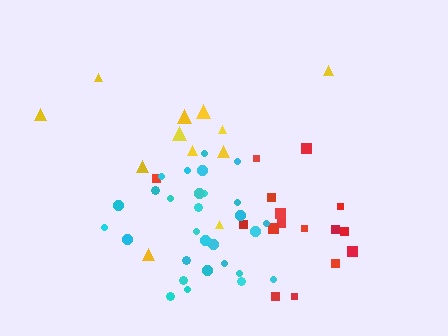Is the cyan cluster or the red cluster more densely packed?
Cyan.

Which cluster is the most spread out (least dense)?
Yellow.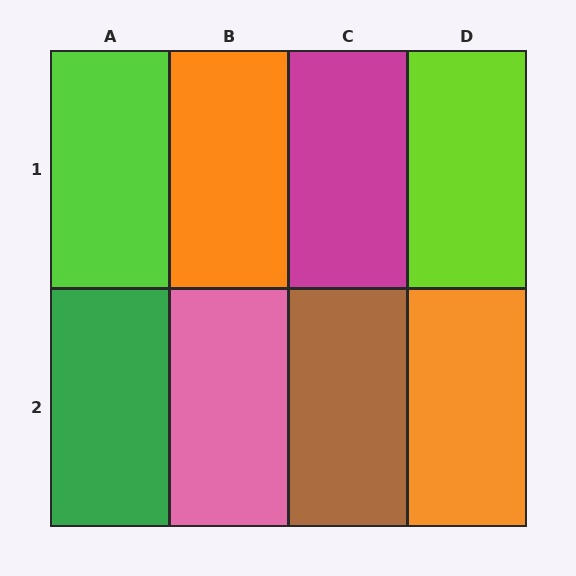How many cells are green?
1 cell is green.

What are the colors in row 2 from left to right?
Green, pink, brown, orange.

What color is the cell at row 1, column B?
Orange.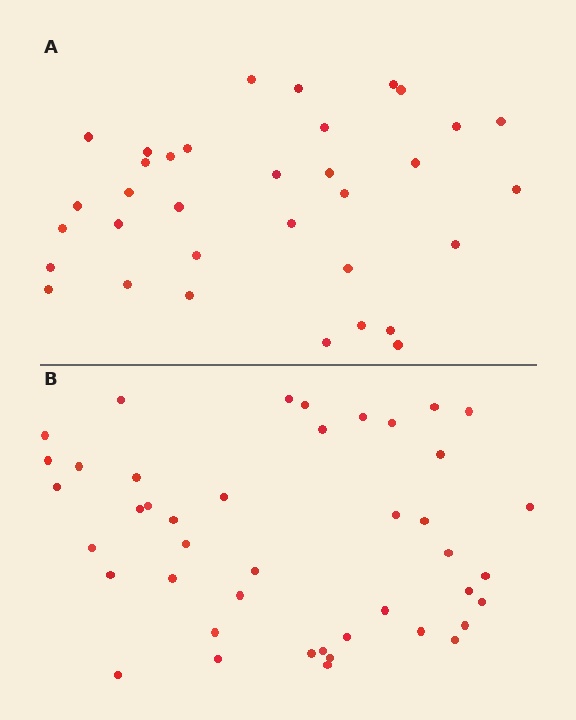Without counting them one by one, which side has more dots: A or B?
Region B (the bottom region) has more dots.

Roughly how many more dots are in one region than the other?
Region B has roughly 8 or so more dots than region A.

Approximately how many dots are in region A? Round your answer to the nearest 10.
About 30 dots. (The exact count is 34, which rounds to 30.)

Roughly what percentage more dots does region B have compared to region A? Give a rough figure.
About 25% more.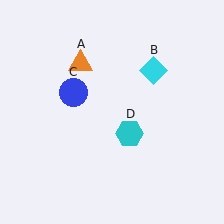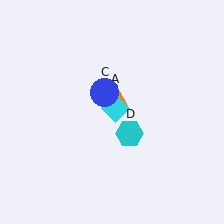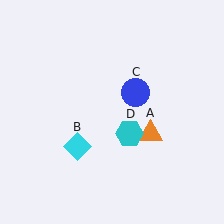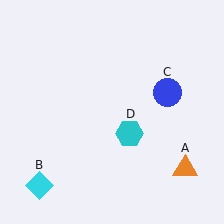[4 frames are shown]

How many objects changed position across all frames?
3 objects changed position: orange triangle (object A), cyan diamond (object B), blue circle (object C).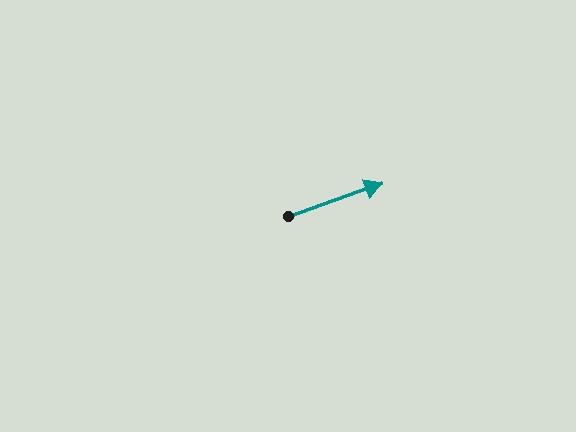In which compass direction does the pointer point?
East.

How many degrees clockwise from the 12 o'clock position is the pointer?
Approximately 71 degrees.